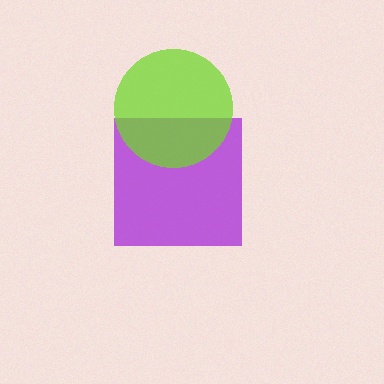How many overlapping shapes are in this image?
There are 2 overlapping shapes in the image.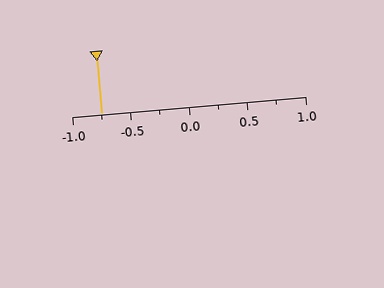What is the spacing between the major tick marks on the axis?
The major ticks are spaced 0.5 apart.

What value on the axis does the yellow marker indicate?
The marker indicates approximately -0.75.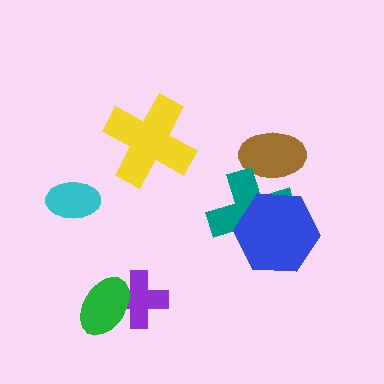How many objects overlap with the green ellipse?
1 object overlaps with the green ellipse.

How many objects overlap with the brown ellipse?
1 object overlaps with the brown ellipse.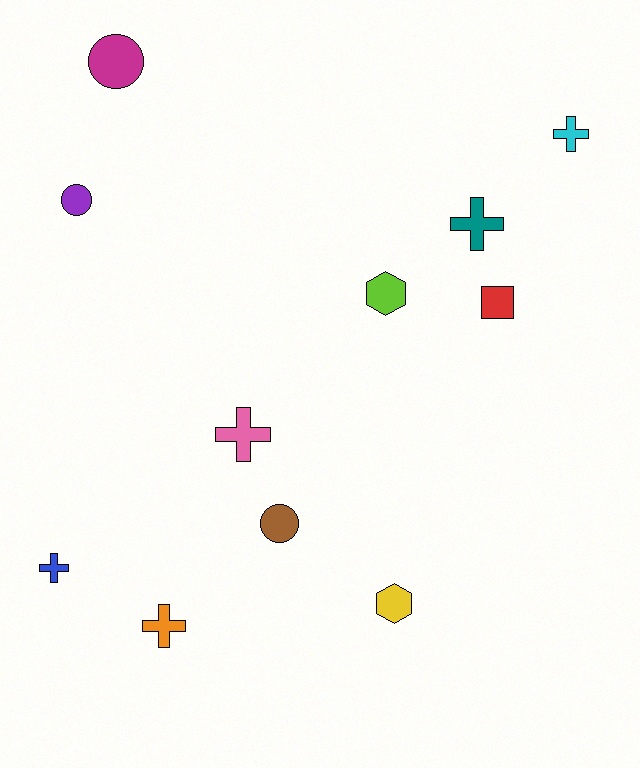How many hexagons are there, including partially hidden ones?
There are 2 hexagons.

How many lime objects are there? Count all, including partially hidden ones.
There is 1 lime object.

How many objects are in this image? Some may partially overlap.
There are 11 objects.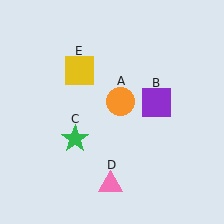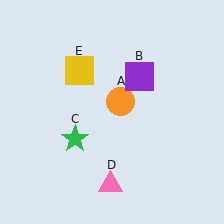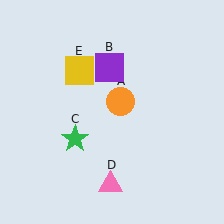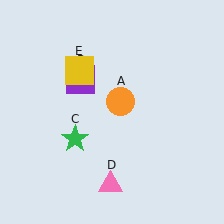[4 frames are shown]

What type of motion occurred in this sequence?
The purple square (object B) rotated counterclockwise around the center of the scene.